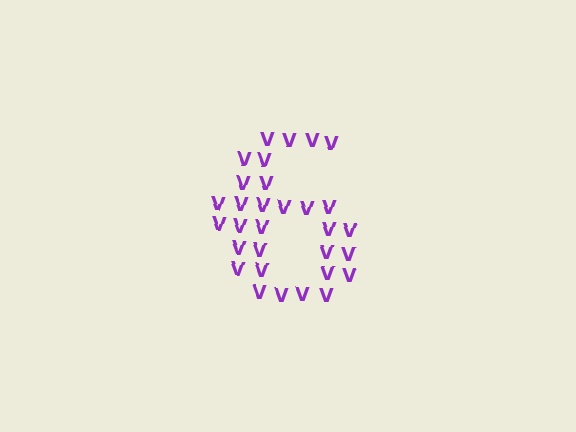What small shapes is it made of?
It is made of small letter V's.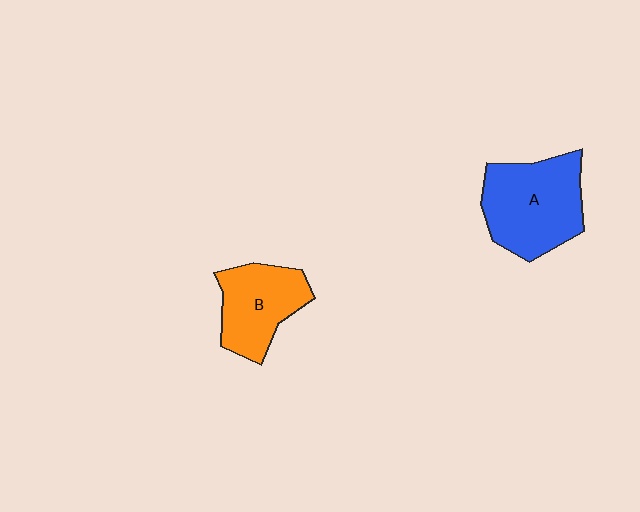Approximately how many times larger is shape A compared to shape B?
Approximately 1.3 times.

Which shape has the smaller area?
Shape B (orange).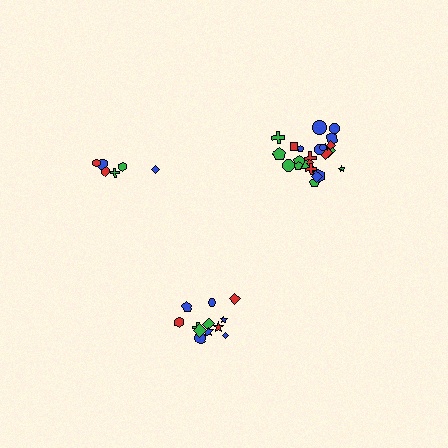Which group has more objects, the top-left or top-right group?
The top-right group.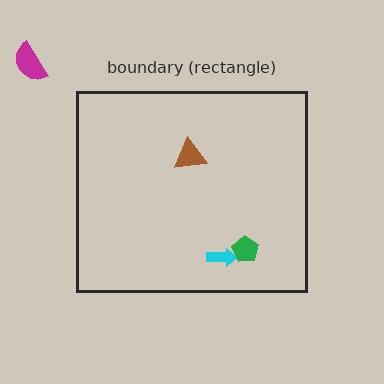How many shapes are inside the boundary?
3 inside, 1 outside.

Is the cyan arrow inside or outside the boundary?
Inside.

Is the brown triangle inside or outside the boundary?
Inside.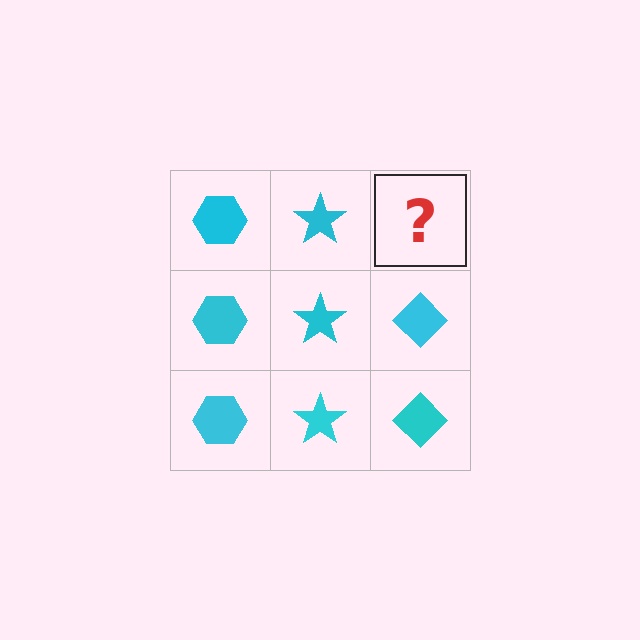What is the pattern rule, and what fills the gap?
The rule is that each column has a consistent shape. The gap should be filled with a cyan diamond.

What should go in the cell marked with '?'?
The missing cell should contain a cyan diamond.